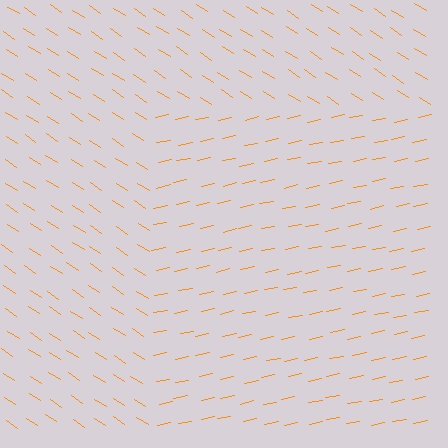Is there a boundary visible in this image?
Yes, there is a texture boundary formed by a change in line orientation.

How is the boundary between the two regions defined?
The boundary is defined purely by a change in line orientation (approximately 45 degrees difference). All lines are the same color and thickness.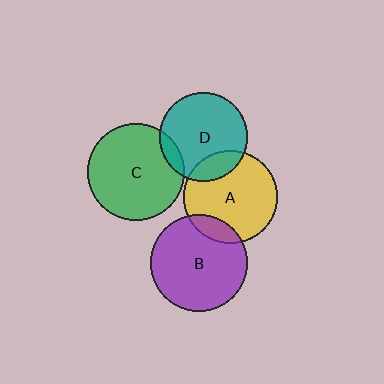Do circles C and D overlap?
Yes.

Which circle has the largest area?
Circle C (green).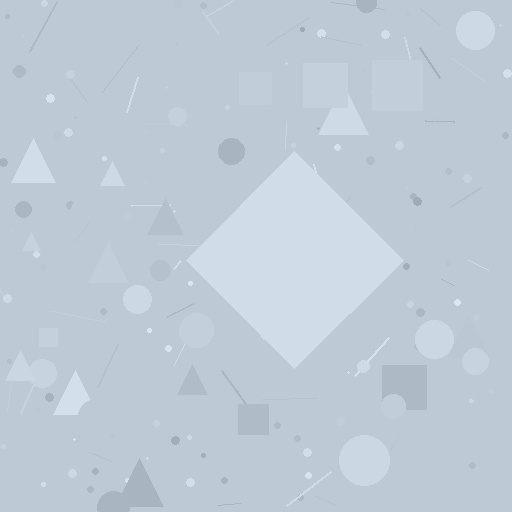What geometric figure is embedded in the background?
A diamond is embedded in the background.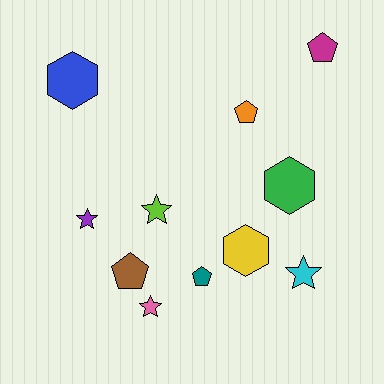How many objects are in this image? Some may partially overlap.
There are 11 objects.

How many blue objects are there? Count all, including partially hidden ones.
There is 1 blue object.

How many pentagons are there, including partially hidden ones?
There are 4 pentagons.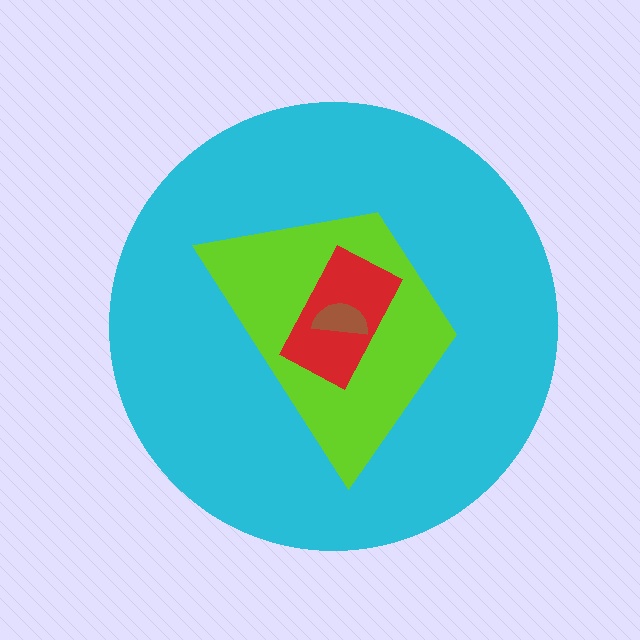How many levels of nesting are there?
4.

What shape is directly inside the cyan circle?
The lime trapezoid.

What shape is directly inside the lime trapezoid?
The red rectangle.